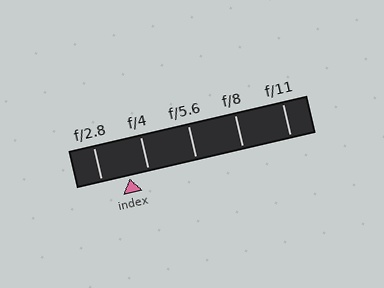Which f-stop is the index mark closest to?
The index mark is closest to f/4.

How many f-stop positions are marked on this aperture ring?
There are 5 f-stop positions marked.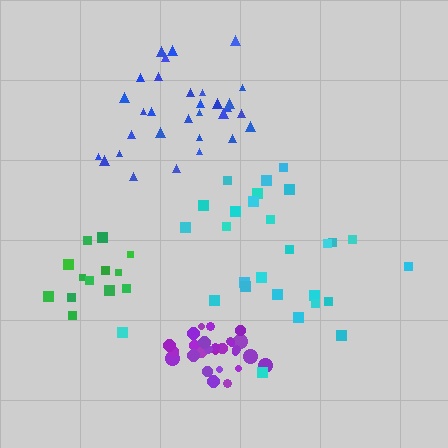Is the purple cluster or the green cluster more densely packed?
Purple.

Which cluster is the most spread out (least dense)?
Cyan.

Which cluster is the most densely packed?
Purple.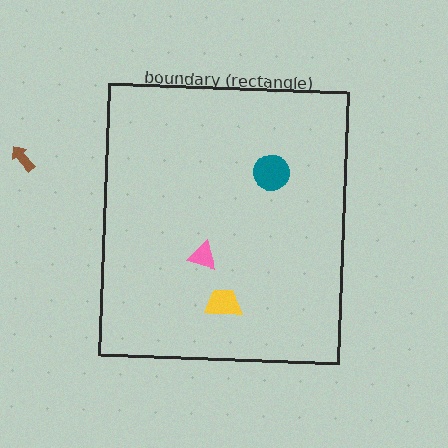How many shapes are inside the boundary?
3 inside, 1 outside.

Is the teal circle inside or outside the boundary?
Inside.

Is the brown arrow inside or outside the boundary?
Outside.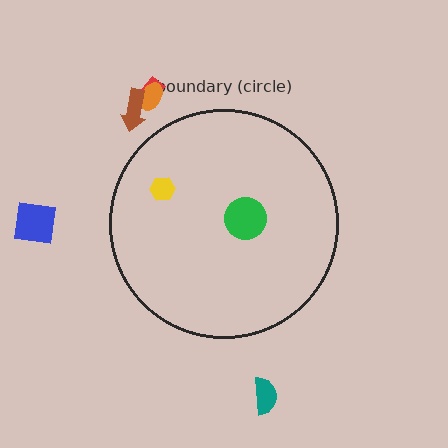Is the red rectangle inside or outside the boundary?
Outside.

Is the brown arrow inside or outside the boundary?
Outside.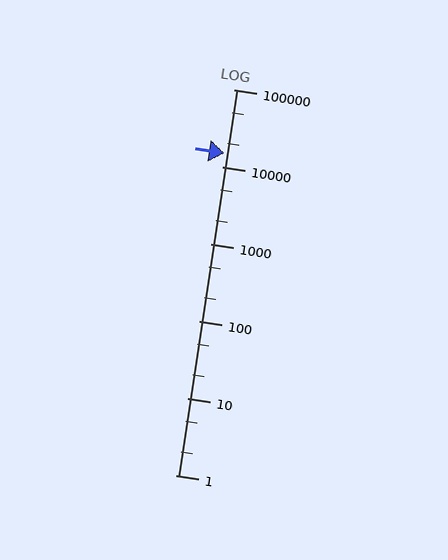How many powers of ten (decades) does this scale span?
The scale spans 5 decades, from 1 to 100000.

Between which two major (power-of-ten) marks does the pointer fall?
The pointer is between 10000 and 100000.